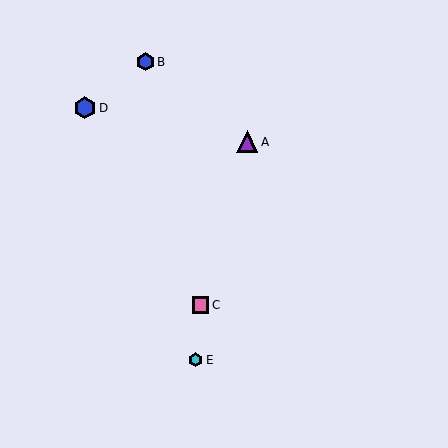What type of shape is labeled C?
Shape C is a pink square.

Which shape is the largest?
The blue hexagon (labeled D) is the largest.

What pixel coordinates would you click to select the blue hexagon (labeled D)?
Click at (85, 108) to select the blue hexagon D.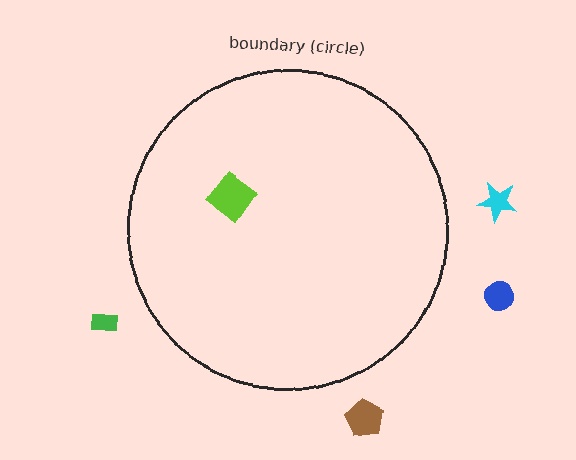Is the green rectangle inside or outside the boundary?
Outside.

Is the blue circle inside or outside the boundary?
Outside.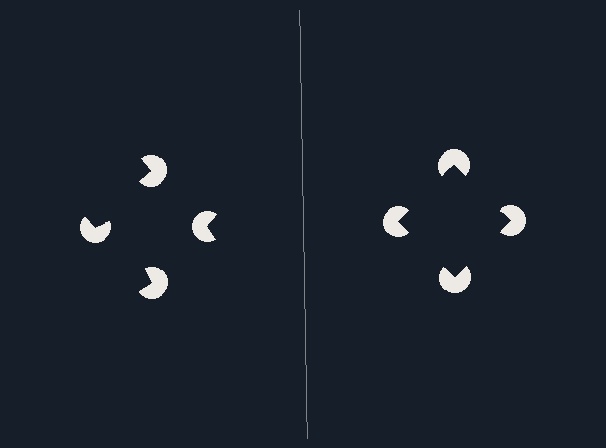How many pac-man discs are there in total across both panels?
8 — 4 on each side.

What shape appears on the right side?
An illusory square.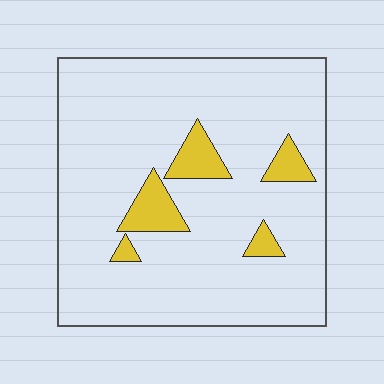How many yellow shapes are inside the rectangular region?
5.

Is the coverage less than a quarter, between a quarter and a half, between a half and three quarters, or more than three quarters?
Less than a quarter.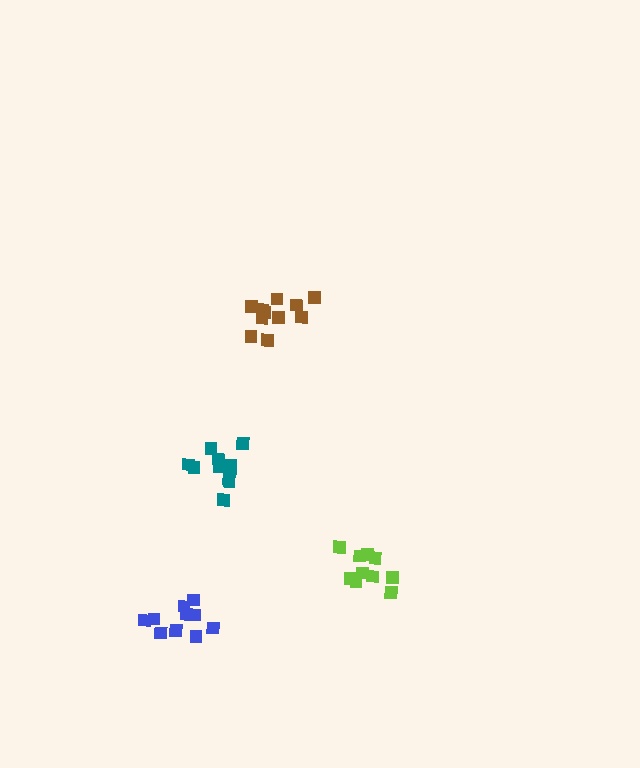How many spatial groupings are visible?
There are 4 spatial groupings.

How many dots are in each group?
Group 1: 11 dots, Group 2: 10 dots, Group 3: 10 dots, Group 4: 11 dots (42 total).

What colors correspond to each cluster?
The clusters are colored: brown, lime, blue, teal.